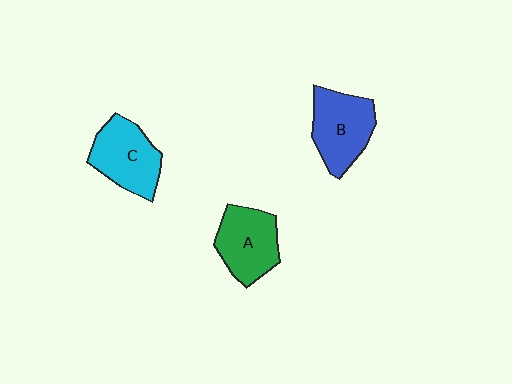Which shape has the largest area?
Shape B (blue).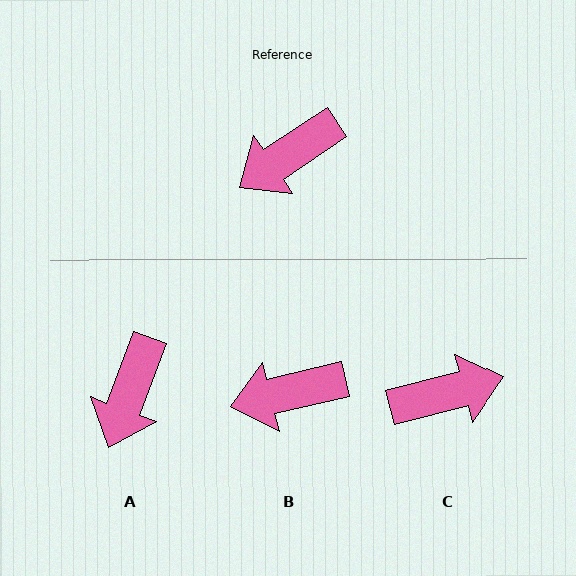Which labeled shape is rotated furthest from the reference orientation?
C, about 161 degrees away.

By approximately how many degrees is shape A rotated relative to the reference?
Approximately 36 degrees counter-clockwise.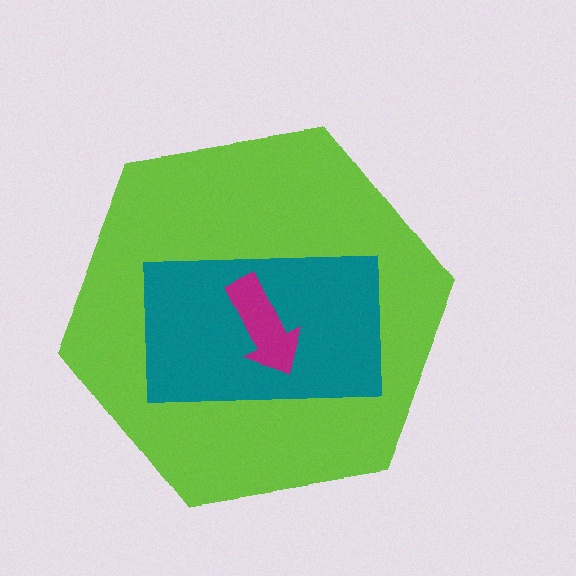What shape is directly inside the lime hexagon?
The teal rectangle.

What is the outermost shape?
The lime hexagon.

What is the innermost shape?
The magenta arrow.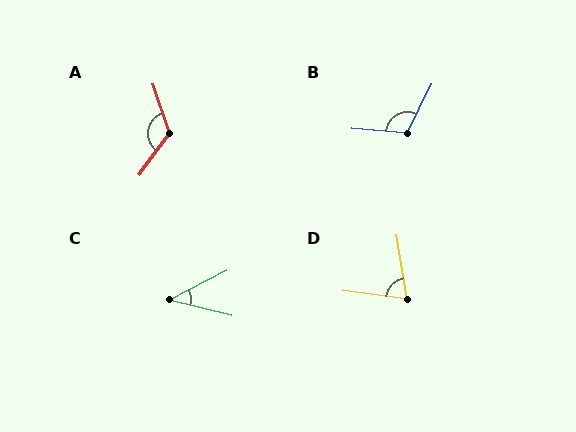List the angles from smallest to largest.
C (41°), D (73°), B (112°), A (126°).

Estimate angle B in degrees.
Approximately 112 degrees.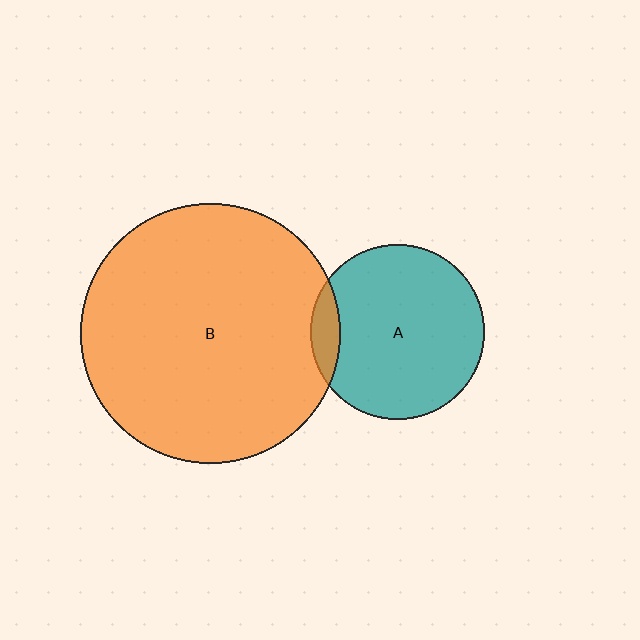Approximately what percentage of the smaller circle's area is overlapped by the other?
Approximately 10%.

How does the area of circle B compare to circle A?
Approximately 2.2 times.